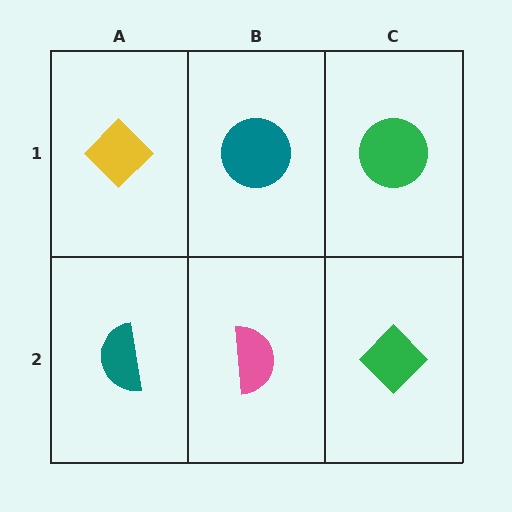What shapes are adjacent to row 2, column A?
A yellow diamond (row 1, column A), a pink semicircle (row 2, column B).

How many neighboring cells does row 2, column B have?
3.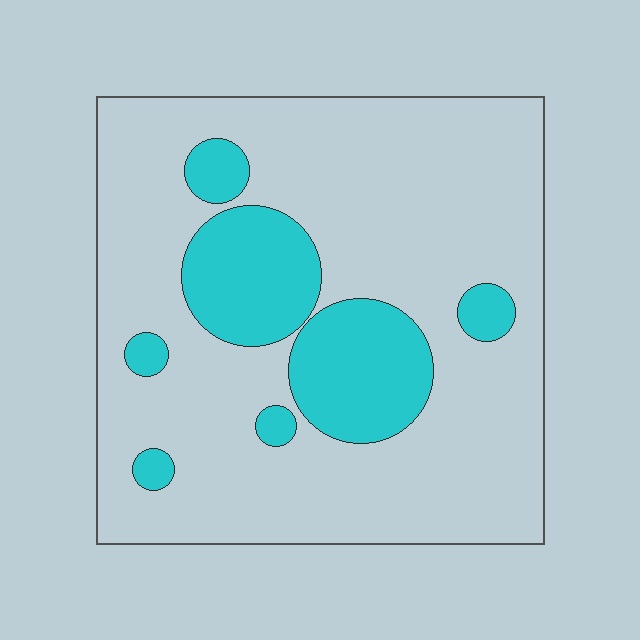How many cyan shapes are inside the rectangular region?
7.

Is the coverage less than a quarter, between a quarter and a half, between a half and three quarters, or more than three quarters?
Less than a quarter.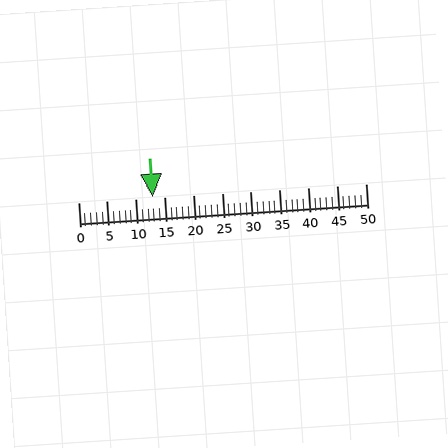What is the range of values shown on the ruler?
The ruler shows values from 0 to 50.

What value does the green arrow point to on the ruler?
The green arrow points to approximately 13.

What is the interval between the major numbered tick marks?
The major tick marks are spaced 5 units apart.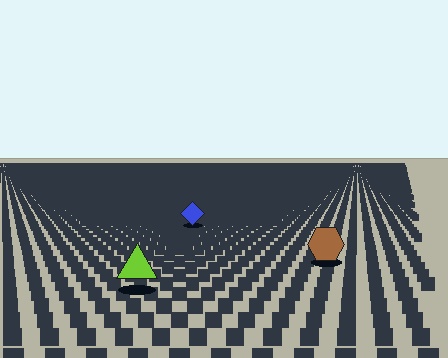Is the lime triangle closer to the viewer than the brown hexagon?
Yes. The lime triangle is closer — you can tell from the texture gradient: the ground texture is coarser near it.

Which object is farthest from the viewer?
The blue diamond is farthest from the viewer. It appears smaller and the ground texture around it is denser.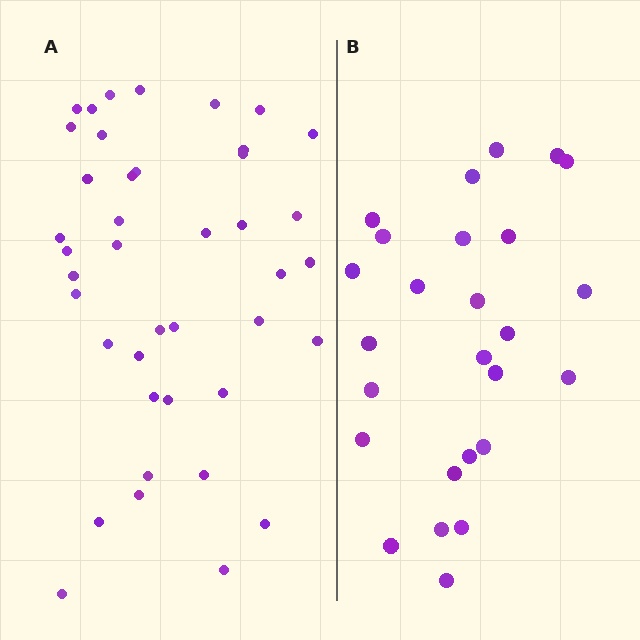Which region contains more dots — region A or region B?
Region A (the left region) has more dots.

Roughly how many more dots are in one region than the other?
Region A has approximately 15 more dots than region B.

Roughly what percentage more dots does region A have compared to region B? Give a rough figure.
About 60% more.